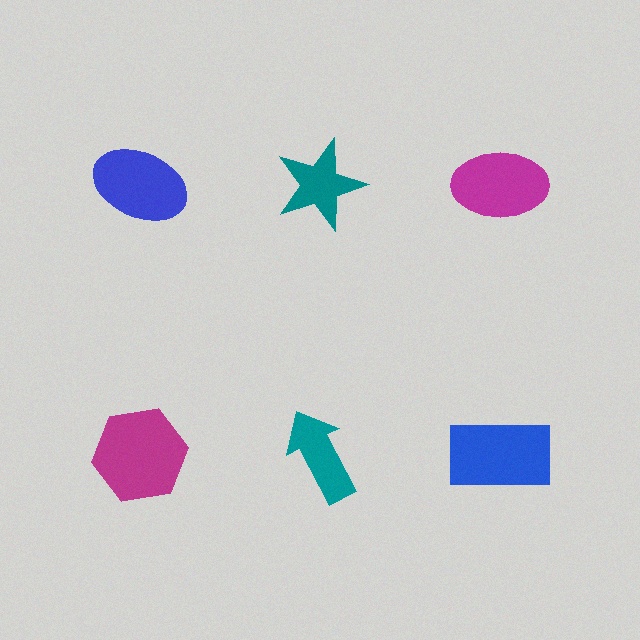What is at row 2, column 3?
A blue rectangle.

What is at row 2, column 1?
A magenta hexagon.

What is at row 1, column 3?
A magenta ellipse.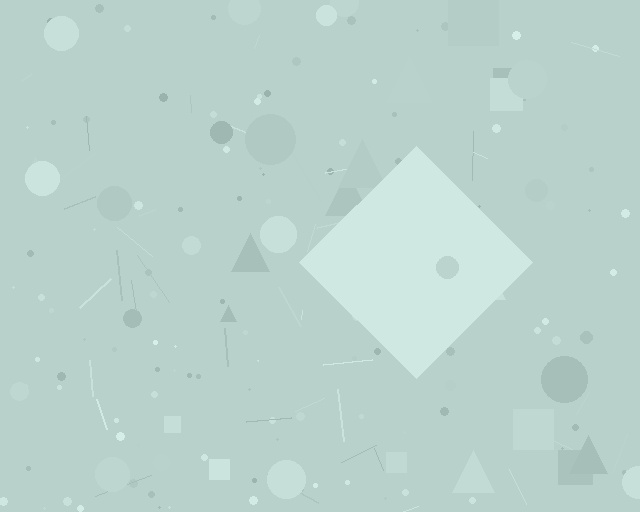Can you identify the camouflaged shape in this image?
The camouflaged shape is a diamond.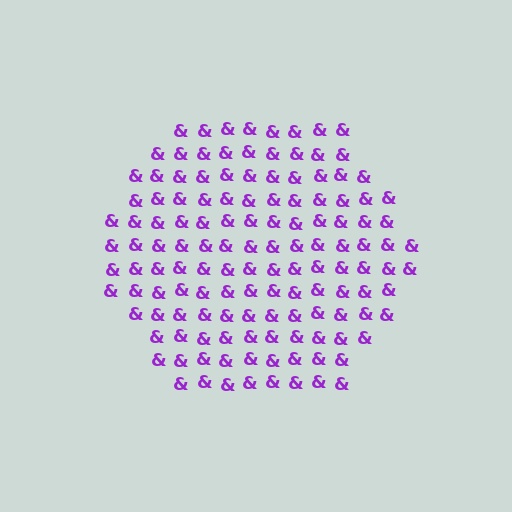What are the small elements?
The small elements are ampersands.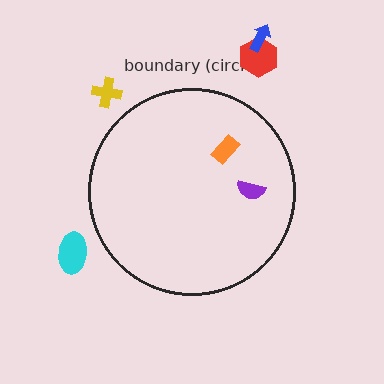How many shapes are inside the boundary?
2 inside, 4 outside.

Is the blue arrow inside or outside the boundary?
Outside.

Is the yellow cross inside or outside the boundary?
Outside.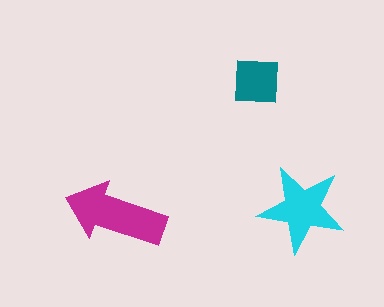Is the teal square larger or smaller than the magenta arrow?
Smaller.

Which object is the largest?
The magenta arrow.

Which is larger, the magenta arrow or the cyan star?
The magenta arrow.